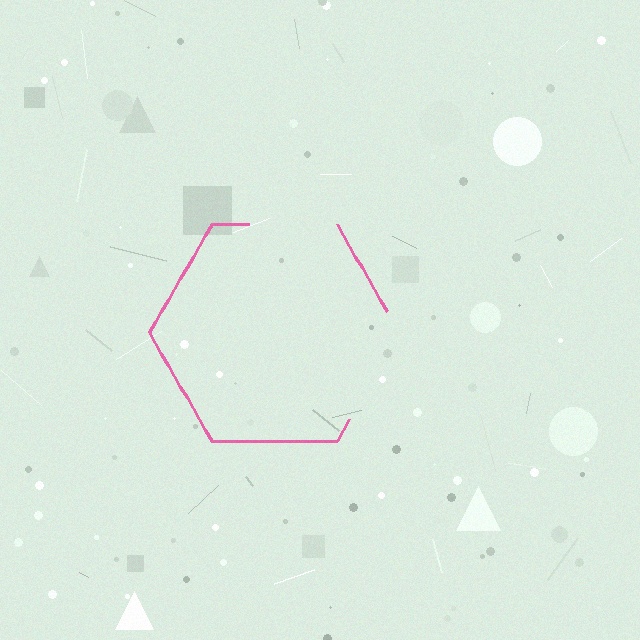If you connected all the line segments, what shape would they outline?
They would outline a hexagon.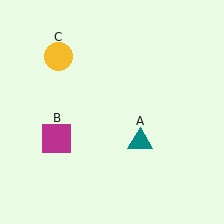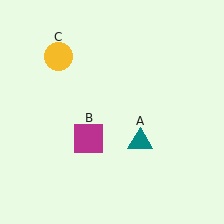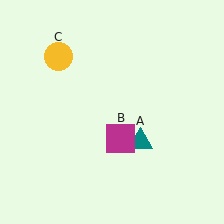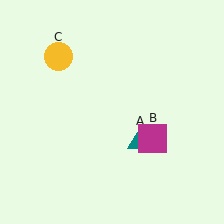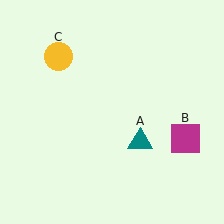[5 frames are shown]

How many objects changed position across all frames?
1 object changed position: magenta square (object B).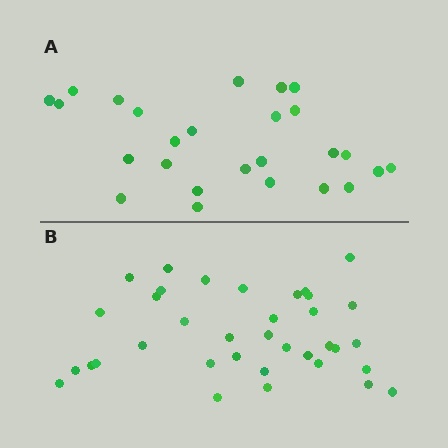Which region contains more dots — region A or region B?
Region B (the bottom region) has more dots.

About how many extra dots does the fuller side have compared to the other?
Region B has roughly 10 or so more dots than region A.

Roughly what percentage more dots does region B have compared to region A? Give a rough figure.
About 40% more.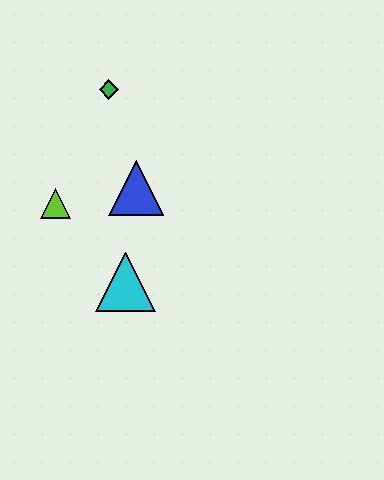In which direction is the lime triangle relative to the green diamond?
The lime triangle is below the green diamond.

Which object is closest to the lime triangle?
The blue triangle is closest to the lime triangle.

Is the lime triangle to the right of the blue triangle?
No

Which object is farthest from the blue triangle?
The green diamond is farthest from the blue triangle.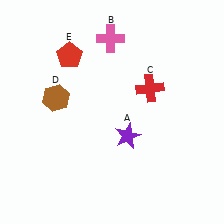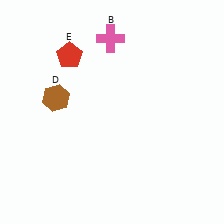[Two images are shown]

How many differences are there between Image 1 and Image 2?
There are 2 differences between the two images.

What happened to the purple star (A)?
The purple star (A) was removed in Image 2. It was in the bottom-right area of Image 1.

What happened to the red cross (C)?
The red cross (C) was removed in Image 2. It was in the top-right area of Image 1.